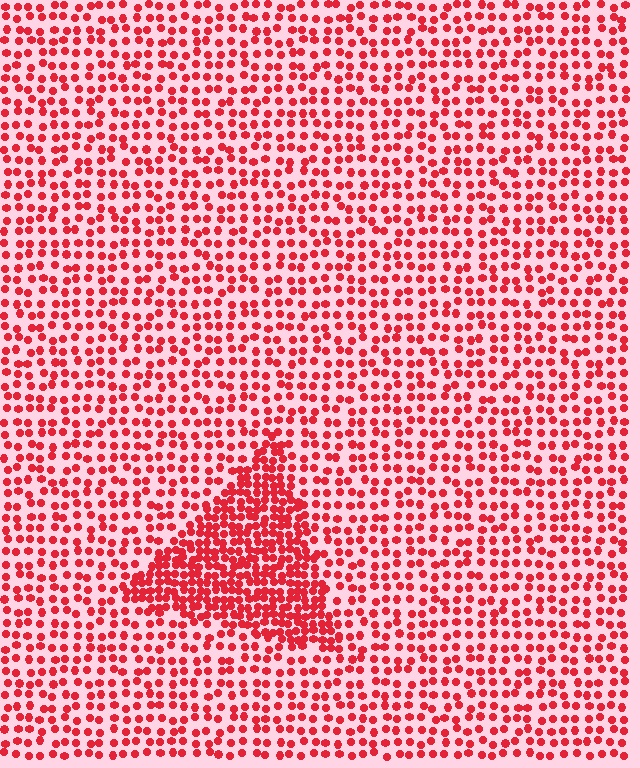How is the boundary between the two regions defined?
The boundary is defined by a change in element density (approximately 2.1x ratio). All elements are the same color, size, and shape.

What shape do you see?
I see a triangle.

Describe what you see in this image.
The image contains small red elements arranged at two different densities. A triangle-shaped region is visible where the elements are more densely packed than the surrounding area.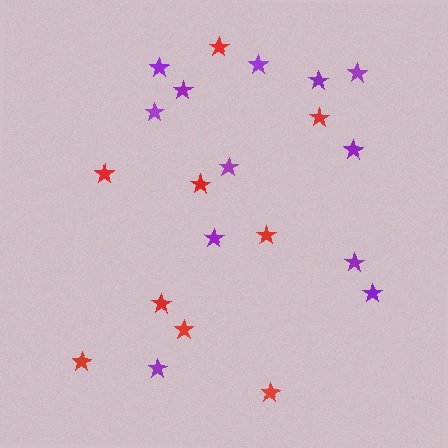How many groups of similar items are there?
There are 2 groups: one group of red stars (9) and one group of purple stars (12).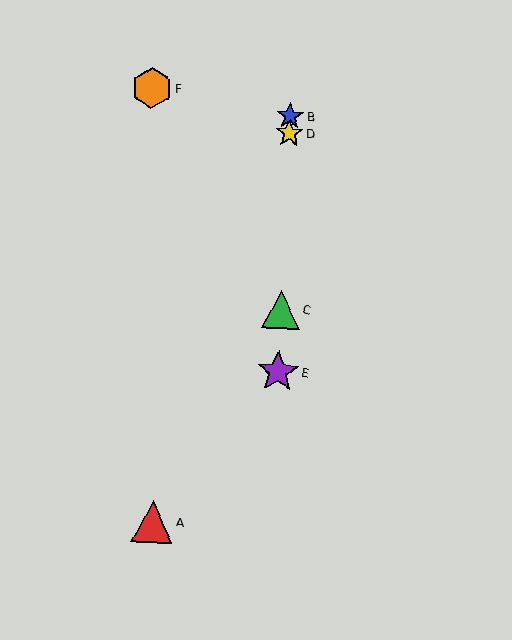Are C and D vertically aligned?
Yes, both are at x≈281.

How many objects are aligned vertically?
4 objects (B, C, D, E) are aligned vertically.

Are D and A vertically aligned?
No, D is at x≈289 and A is at x≈152.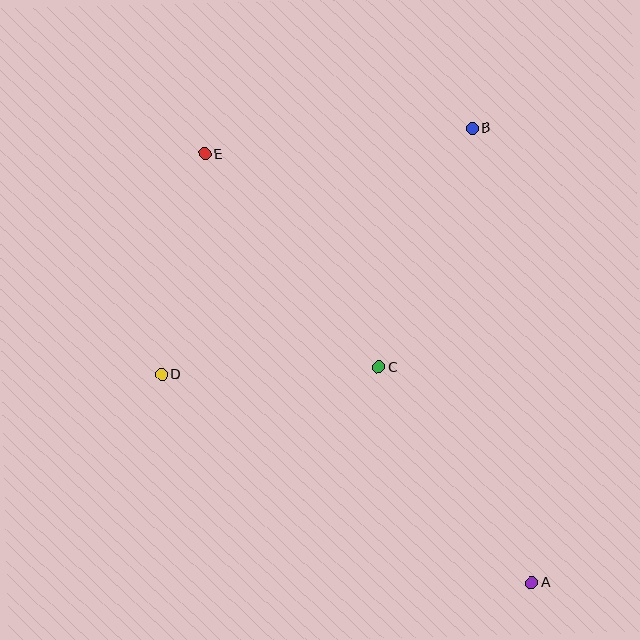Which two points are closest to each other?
Points C and D are closest to each other.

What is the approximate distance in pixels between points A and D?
The distance between A and D is approximately 425 pixels.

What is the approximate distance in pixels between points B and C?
The distance between B and C is approximately 257 pixels.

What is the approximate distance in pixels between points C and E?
The distance between C and E is approximately 275 pixels.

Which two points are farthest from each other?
Points A and E are farthest from each other.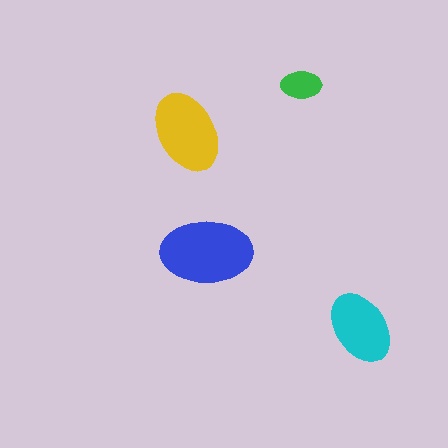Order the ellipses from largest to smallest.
the blue one, the yellow one, the cyan one, the green one.